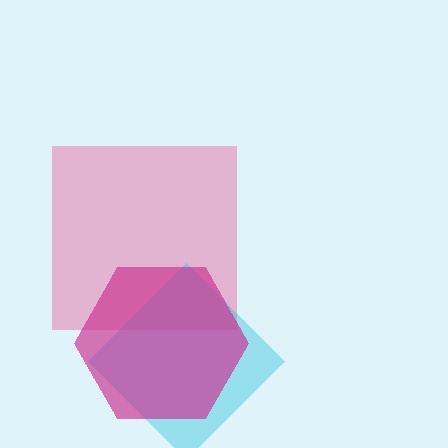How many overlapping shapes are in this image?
There are 3 overlapping shapes in the image.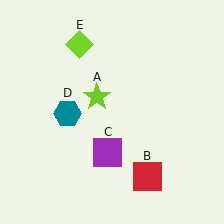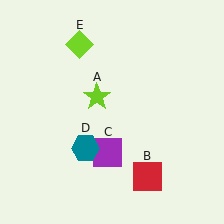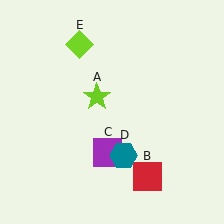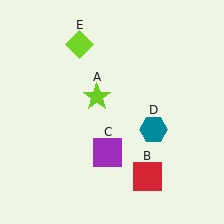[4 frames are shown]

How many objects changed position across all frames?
1 object changed position: teal hexagon (object D).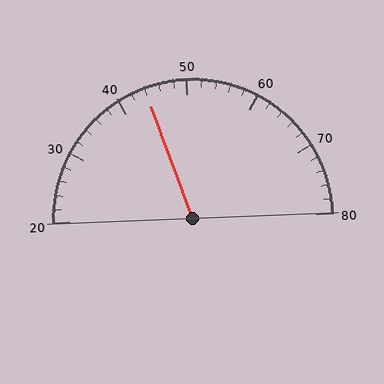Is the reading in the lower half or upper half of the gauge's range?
The reading is in the lower half of the range (20 to 80).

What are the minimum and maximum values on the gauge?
The gauge ranges from 20 to 80.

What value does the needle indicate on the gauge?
The needle indicates approximately 44.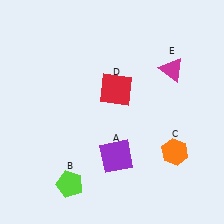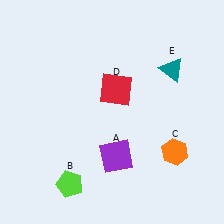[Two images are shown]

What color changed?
The triangle (E) changed from magenta in Image 1 to teal in Image 2.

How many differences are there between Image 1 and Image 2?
There is 1 difference between the two images.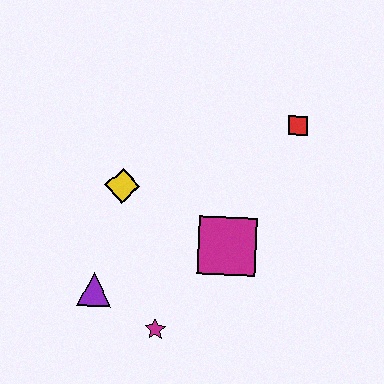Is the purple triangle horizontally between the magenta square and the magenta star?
No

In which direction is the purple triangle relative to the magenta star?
The purple triangle is to the left of the magenta star.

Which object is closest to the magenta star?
The purple triangle is closest to the magenta star.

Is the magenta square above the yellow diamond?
No